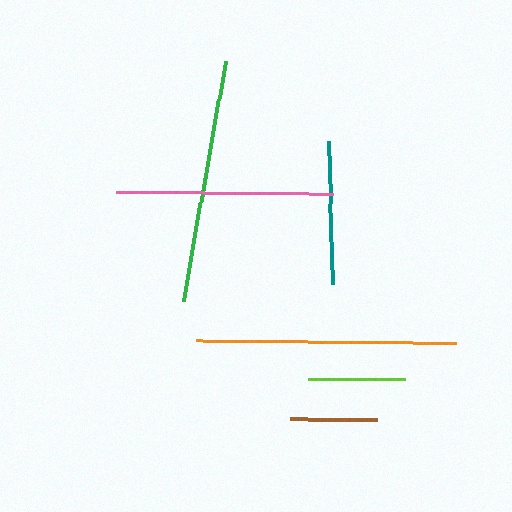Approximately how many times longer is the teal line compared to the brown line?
The teal line is approximately 1.6 times the length of the brown line.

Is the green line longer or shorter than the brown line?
The green line is longer than the brown line.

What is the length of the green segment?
The green segment is approximately 245 pixels long.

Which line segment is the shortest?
The brown line is the shortest at approximately 87 pixels.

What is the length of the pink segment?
The pink segment is approximately 216 pixels long.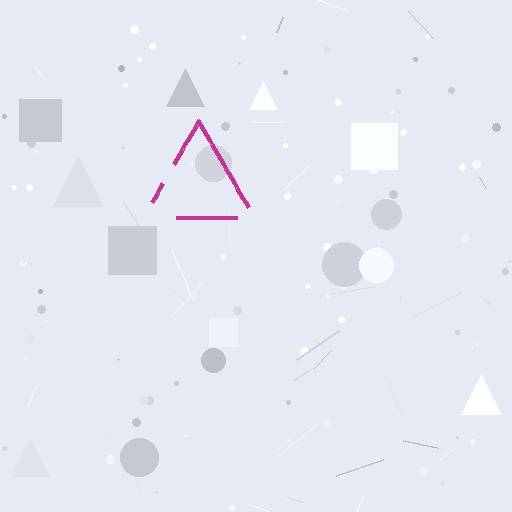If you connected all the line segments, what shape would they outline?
They would outline a triangle.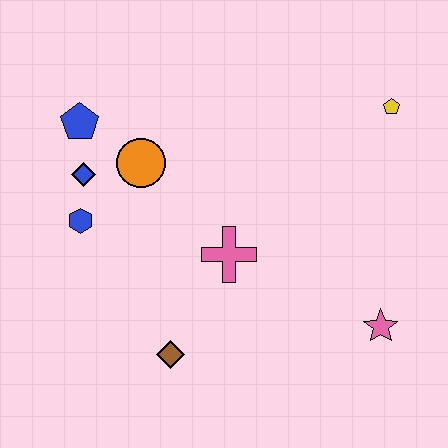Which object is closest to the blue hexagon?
The blue diamond is closest to the blue hexagon.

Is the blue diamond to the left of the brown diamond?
Yes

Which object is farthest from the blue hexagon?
The yellow pentagon is farthest from the blue hexagon.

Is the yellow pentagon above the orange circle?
Yes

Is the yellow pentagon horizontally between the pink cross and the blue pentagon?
No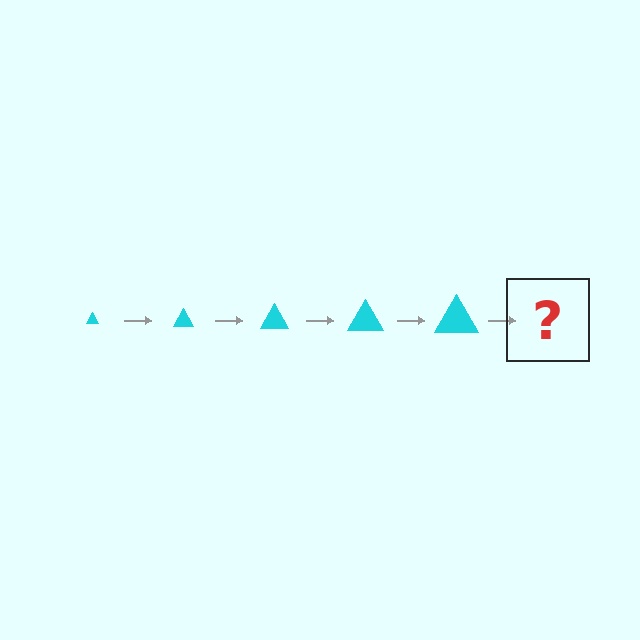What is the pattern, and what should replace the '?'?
The pattern is that the triangle gets progressively larger each step. The '?' should be a cyan triangle, larger than the previous one.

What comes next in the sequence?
The next element should be a cyan triangle, larger than the previous one.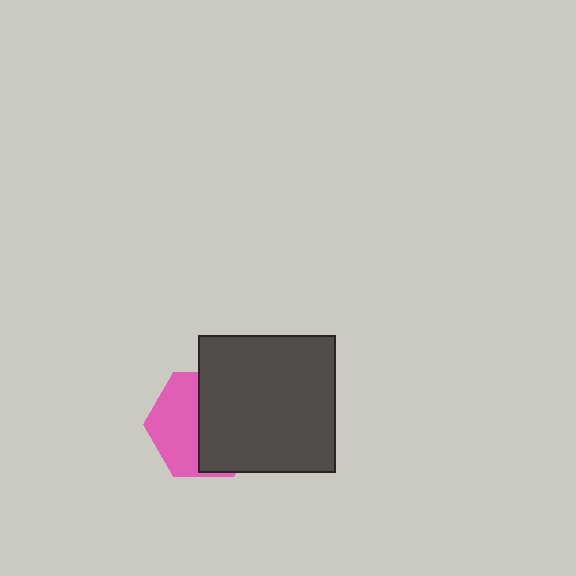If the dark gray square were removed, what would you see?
You would see the complete pink hexagon.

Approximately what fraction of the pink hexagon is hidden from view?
Roughly 55% of the pink hexagon is hidden behind the dark gray square.